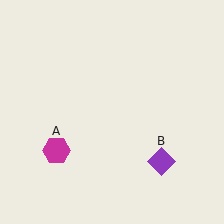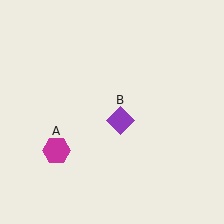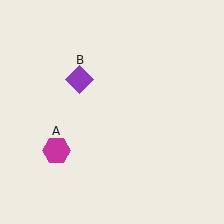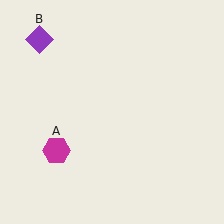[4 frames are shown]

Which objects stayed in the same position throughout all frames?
Magenta hexagon (object A) remained stationary.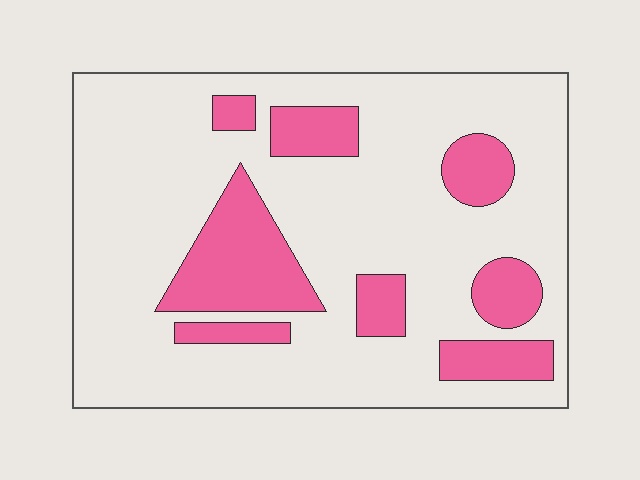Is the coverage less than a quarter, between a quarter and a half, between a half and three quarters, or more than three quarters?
Less than a quarter.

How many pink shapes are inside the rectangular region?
8.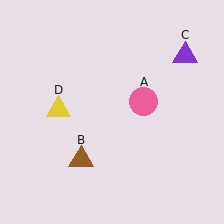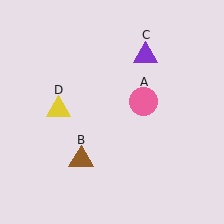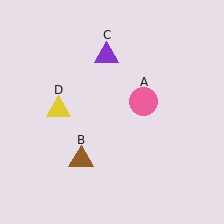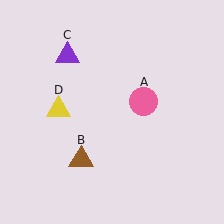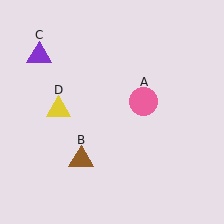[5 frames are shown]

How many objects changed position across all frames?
1 object changed position: purple triangle (object C).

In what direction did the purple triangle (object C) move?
The purple triangle (object C) moved left.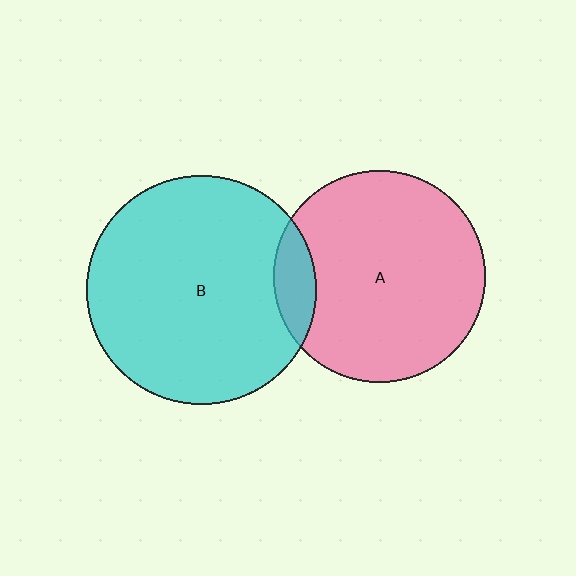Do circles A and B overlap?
Yes.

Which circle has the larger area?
Circle B (cyan).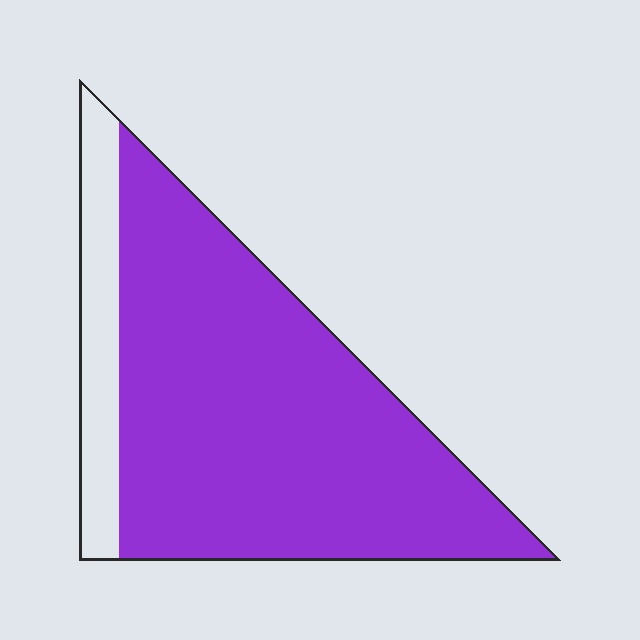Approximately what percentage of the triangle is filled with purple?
Approximately 85%.